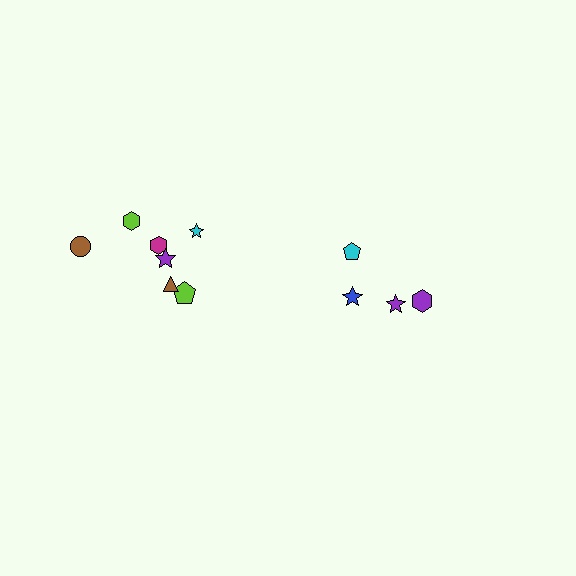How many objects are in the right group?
There are 4 objects.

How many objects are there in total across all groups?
There are 11 objects.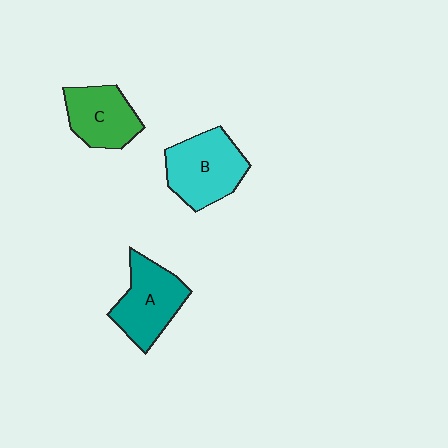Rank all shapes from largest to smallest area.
From largest to smallest: B (cyan), A (teal), C (green).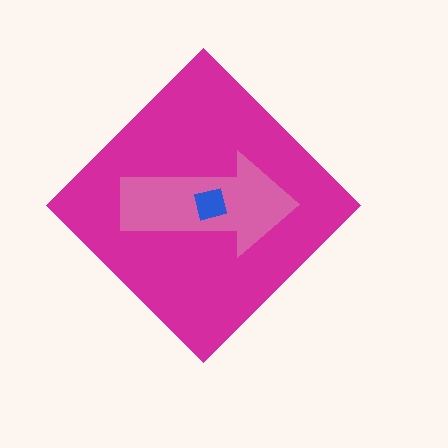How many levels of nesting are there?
3.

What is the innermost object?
The blue square.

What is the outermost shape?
The magenta diamond.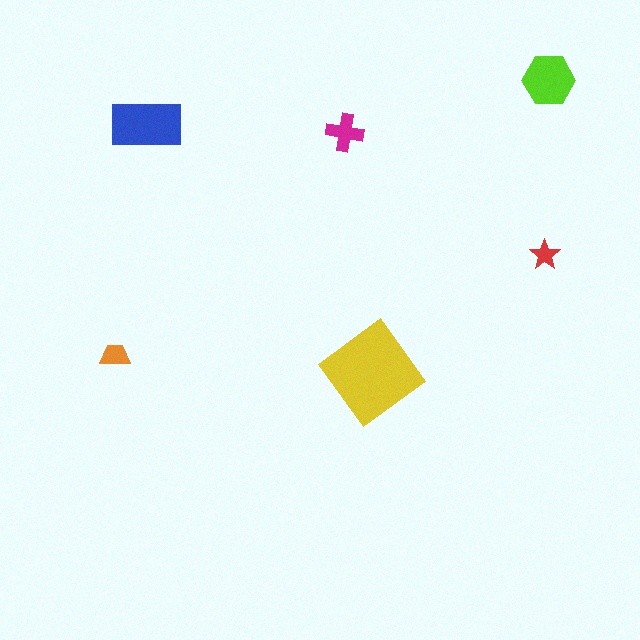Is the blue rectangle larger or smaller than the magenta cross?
Larger.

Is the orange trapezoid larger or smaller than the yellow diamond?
Smaller.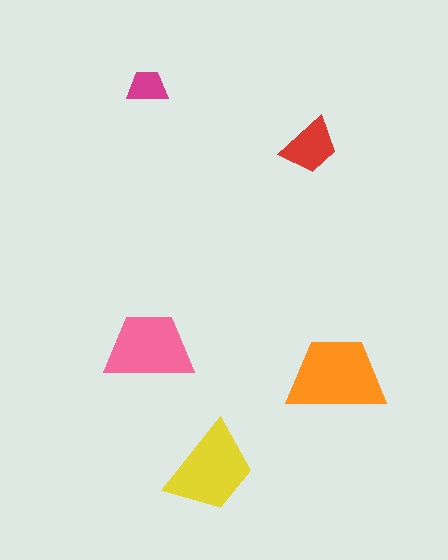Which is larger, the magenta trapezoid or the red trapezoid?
The red one.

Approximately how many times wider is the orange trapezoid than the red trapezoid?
About 1.5 times wider.